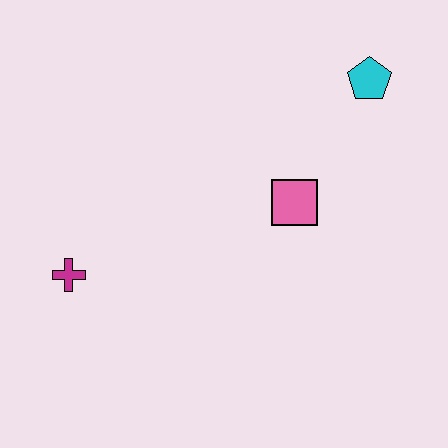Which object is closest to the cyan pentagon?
The pink square is closest to the cyan pentagon.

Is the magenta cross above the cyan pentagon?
No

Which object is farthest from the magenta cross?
The cyan pentagon is farthest from the magenta cross.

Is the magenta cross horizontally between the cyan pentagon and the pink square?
No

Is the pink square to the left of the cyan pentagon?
Yes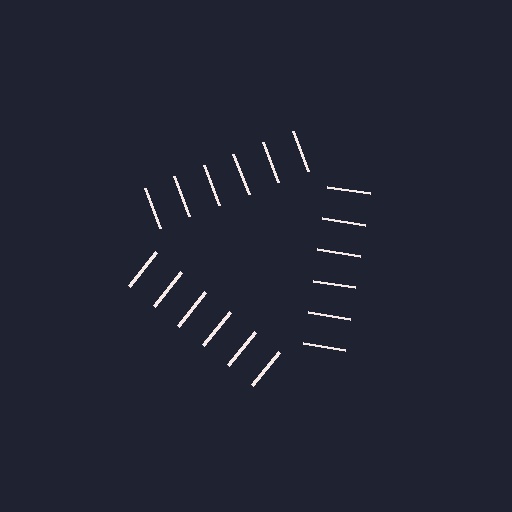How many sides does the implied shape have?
3 sides — the line-ends trace a triangle.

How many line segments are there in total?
18 — 6 along each of the 3 edges.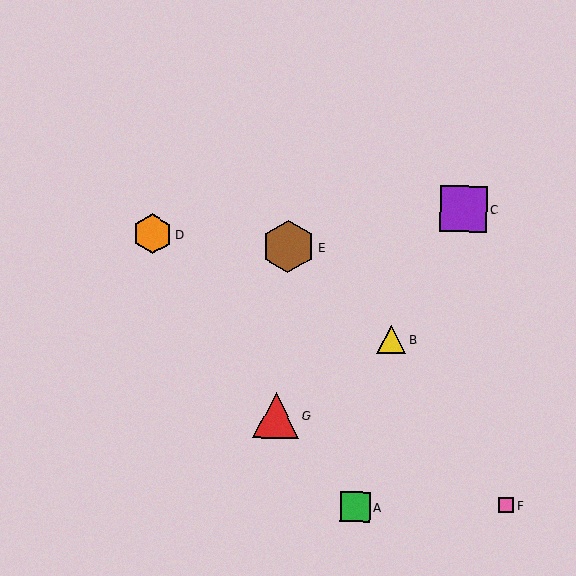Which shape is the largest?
The brown hexagon (labeled E) is the largest.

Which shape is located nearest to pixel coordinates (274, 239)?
The brown hexagon (labeled E) at (288, 247) is nearest to that location.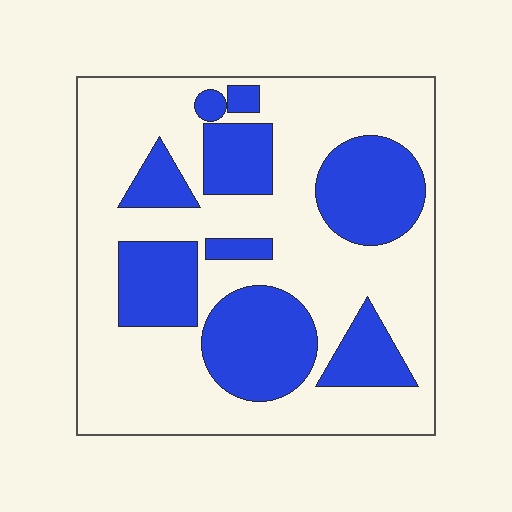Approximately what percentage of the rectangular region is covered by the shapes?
Approximately 35%.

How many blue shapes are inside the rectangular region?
9.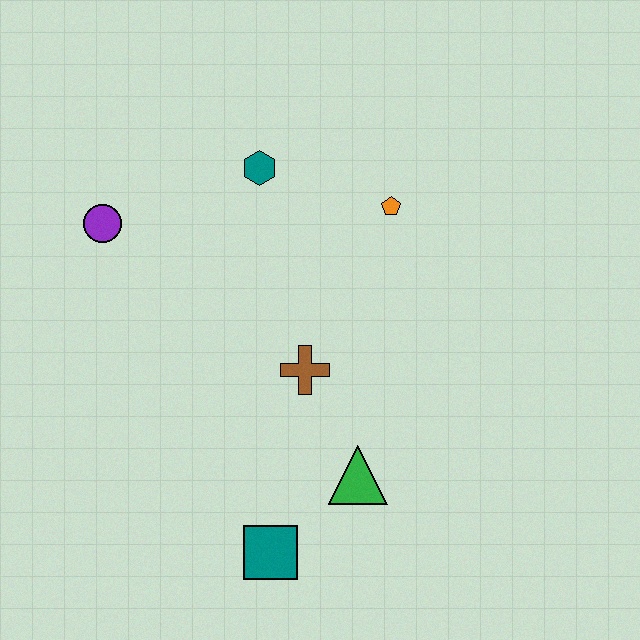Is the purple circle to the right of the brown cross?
No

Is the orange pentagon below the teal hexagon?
Yes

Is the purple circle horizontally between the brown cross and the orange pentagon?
No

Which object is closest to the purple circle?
The teal hexagon is closest to the purple circle.